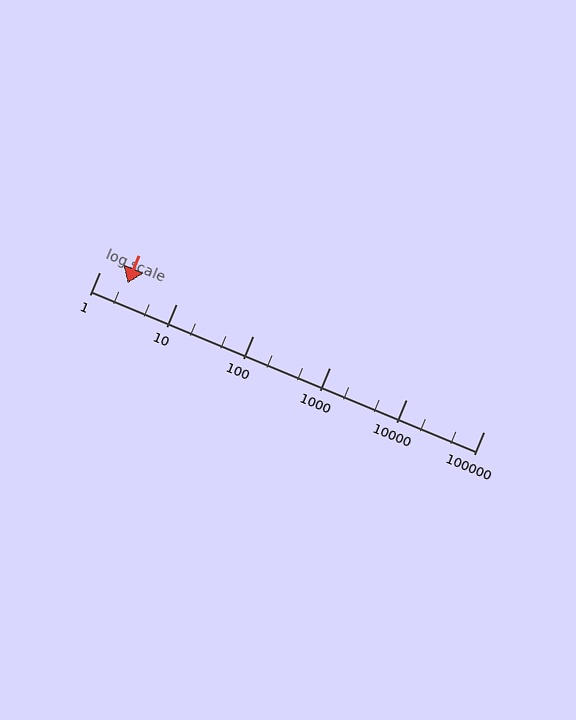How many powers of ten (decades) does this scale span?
The scale spans 5 decades, from 1 to 100000.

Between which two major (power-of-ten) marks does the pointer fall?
The pointer is between 1 and 10.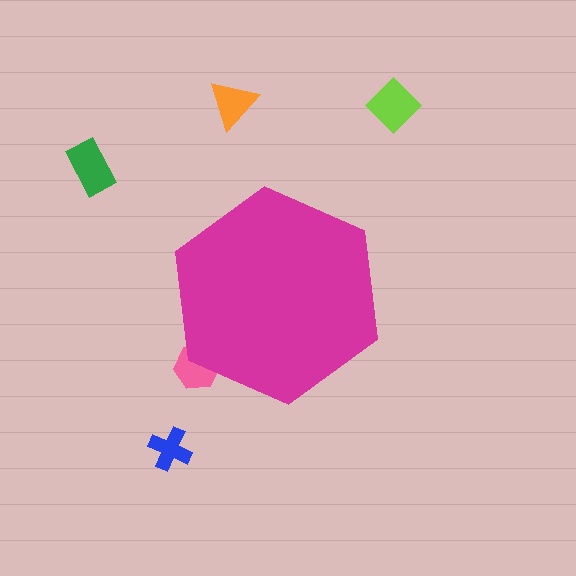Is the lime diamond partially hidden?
No, the lime diamond is fully visible.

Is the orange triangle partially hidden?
No, the orange triangle is fully visible.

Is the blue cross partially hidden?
No, the blue cross is fully visible.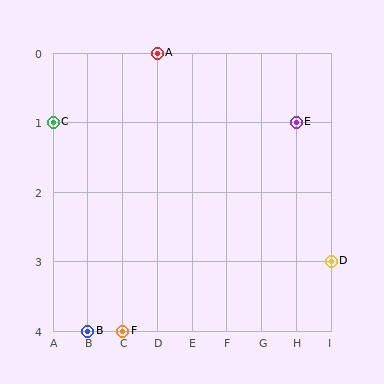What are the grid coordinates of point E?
Point E is at grid coordinates (H, 1).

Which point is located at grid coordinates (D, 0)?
Point A is at (D, 0).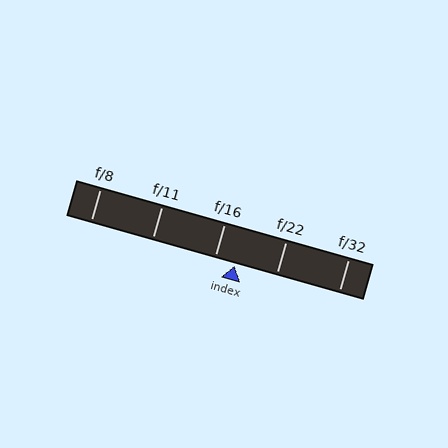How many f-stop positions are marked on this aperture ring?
There are 5 f-stop positions marked.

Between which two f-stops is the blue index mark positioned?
The index mark is between f/16 and f/22.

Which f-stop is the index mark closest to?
The index mark is closest to f/16.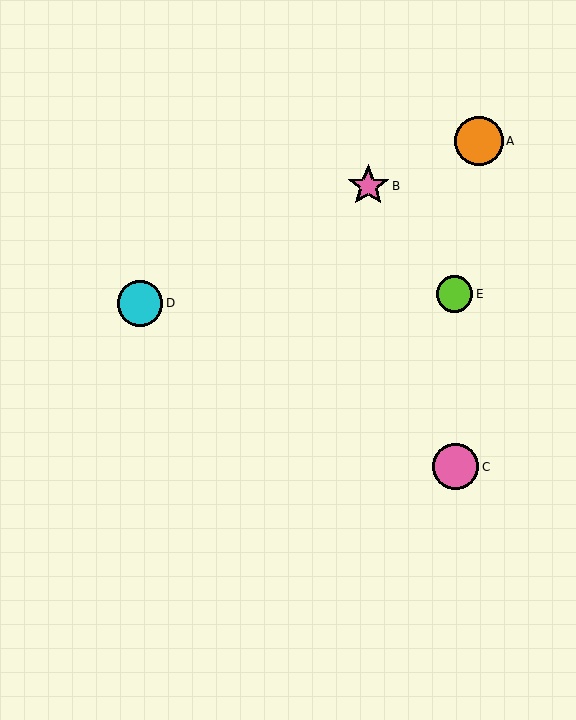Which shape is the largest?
The orange circle (labeled A) is the largest.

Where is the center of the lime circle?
The center of the lime circle is at (454, 294).